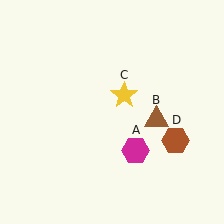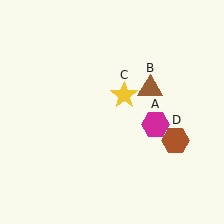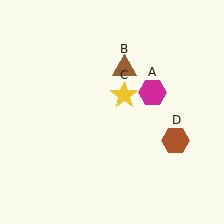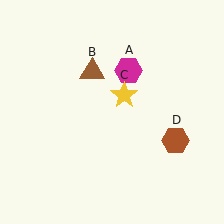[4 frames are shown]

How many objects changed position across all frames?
2 objects changed position: magenta hexagon (object A), brown triangle (object B).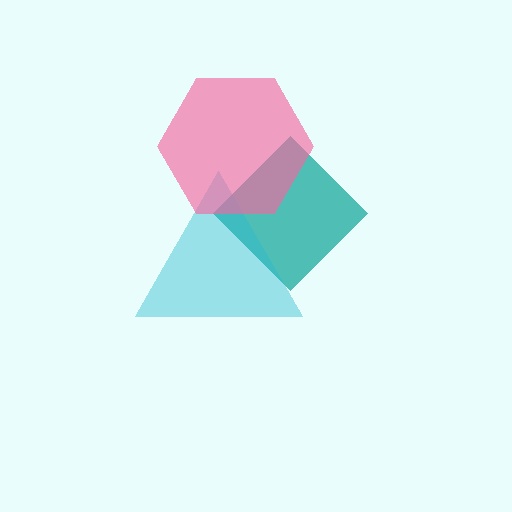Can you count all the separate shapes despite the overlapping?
Yes, there are 3 separate shapes.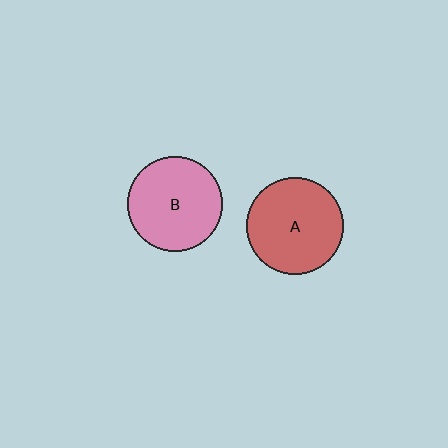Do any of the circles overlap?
No, none of the circles overlap.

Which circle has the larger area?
Circle A (red).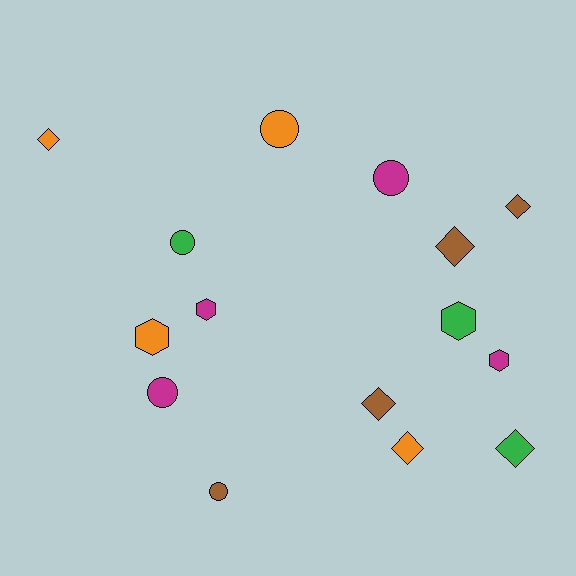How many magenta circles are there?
There are 2 magenta circles.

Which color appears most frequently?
Brown, with 4 objects.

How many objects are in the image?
There are 15 objects.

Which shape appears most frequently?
Diamond, with 6 objects.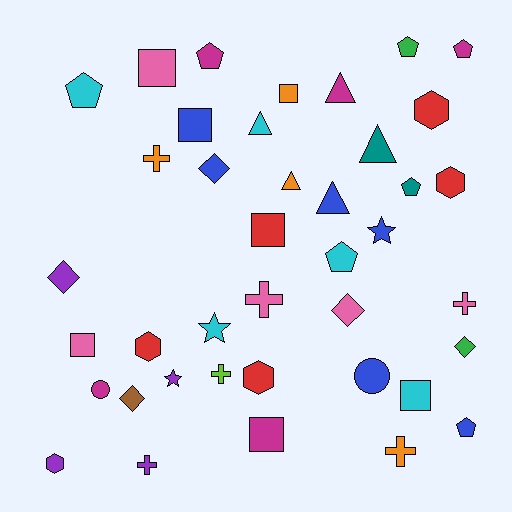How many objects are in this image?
There are 40 objects.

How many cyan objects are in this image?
There are 5 cyan objects.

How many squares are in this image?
There are 7 squares.